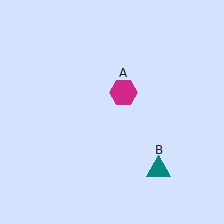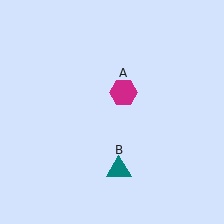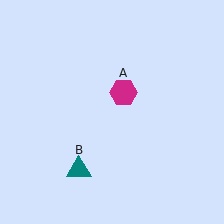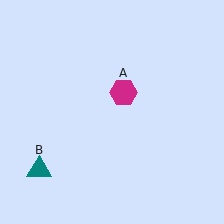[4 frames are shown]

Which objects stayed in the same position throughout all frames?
Magenta hexagon (object A) remained stationary.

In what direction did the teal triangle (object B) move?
The teal triangle (object B) moved left.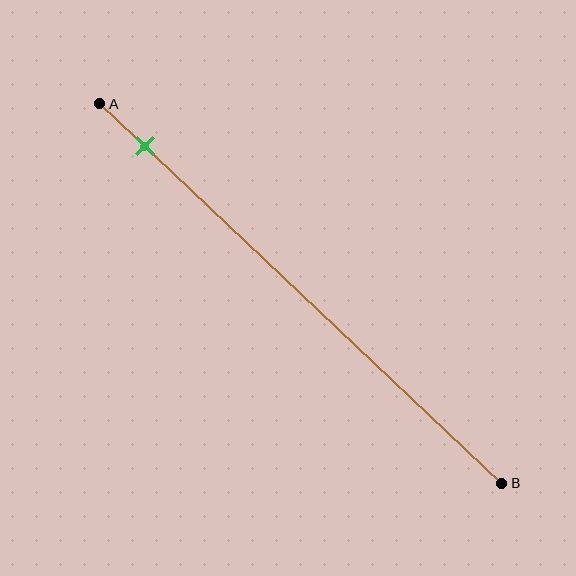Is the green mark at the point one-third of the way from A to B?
No, the mark is at about 10% from A, not at the 33% one-third point.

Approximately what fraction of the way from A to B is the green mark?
The green mark is approximately 10% of the way from A to B.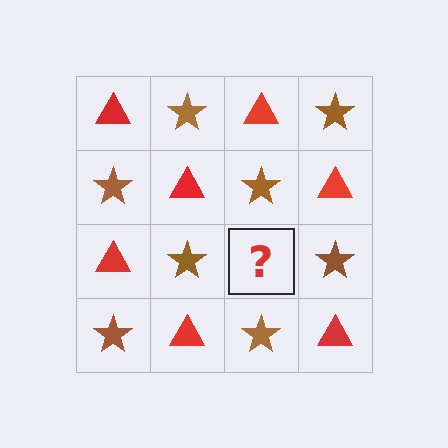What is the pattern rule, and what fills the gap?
The rule is that it alternates red triangle and brown star in a checkerboard pattern. The gap should be filled with a red triangle.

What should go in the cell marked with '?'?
The missing cell should contain a red triangle.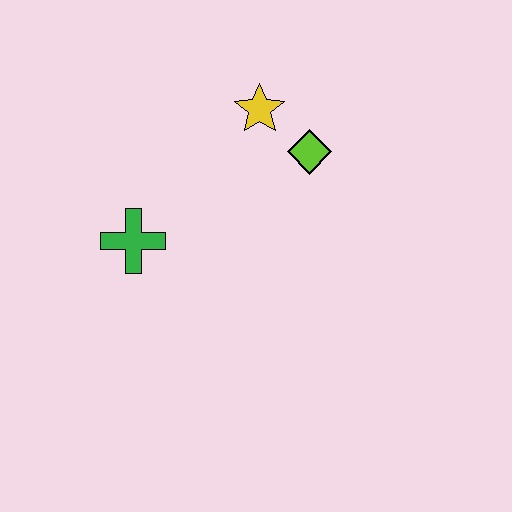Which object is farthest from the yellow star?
The green cross is farthest from the yellow star.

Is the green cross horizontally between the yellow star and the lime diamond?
No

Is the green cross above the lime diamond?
No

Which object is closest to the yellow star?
The lime diamond is closest to the yellow star.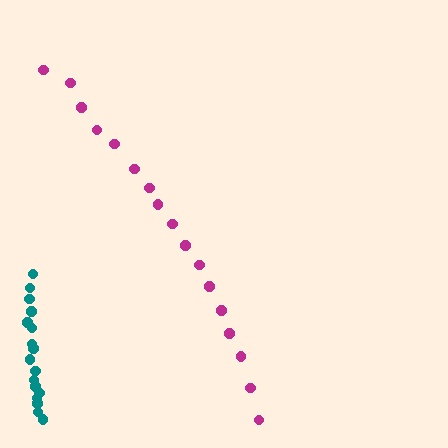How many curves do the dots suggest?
There are 2 distinct paths.